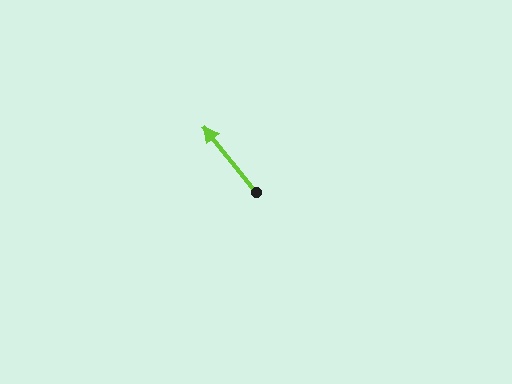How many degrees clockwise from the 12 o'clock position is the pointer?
Approximately 321 degrees.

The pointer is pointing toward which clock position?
Roughly 11 o'clock.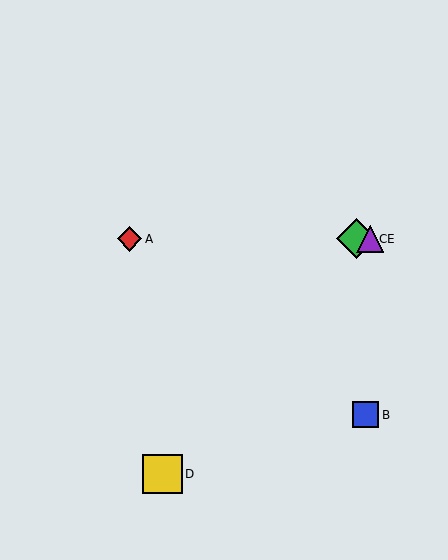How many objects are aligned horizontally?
3 objects (A, C, E) are aligned horizontally.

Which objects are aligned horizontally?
Objects A, C, E are aligned horizontally.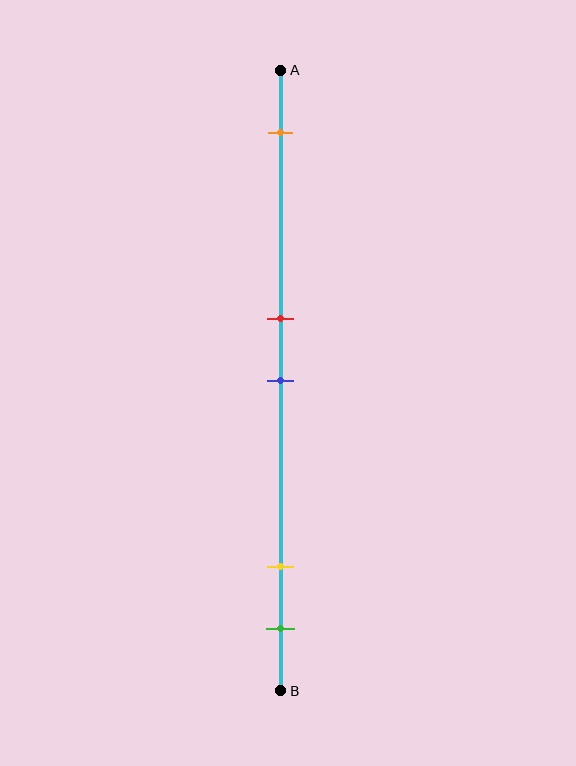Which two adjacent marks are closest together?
The red and blue marks are the closest adjacent pair.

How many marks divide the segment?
There are 5 marks dividing the segment.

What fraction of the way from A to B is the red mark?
The red mark is approximately 40% (0.4) of the way from A to B.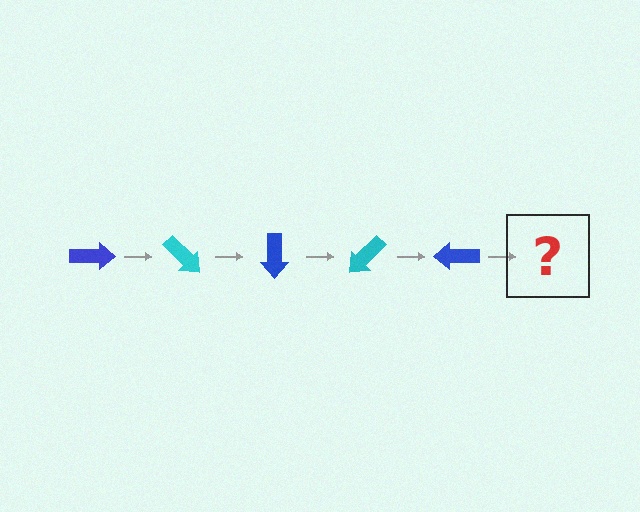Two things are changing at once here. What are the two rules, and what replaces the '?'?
The two rules are that it rotates 45 degrees each step and the color cycles through blue and cyan. The '?' should be a cyan arrow, rotated 225 degrees from the start.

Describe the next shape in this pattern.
It should be a cyan arrow, rotated 225 degrees from the start.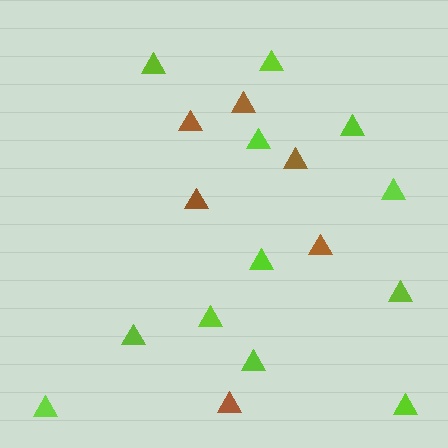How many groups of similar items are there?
There are 2 groups: one group of brown triangles (6) and one group of lime triangles (12).